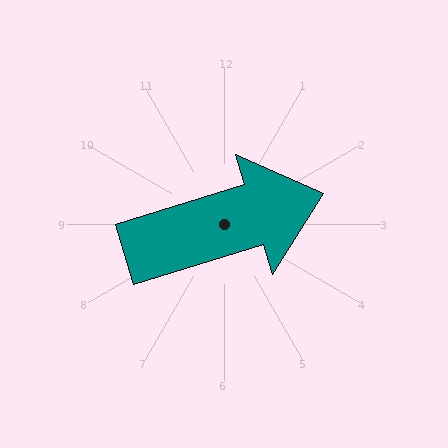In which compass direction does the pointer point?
East.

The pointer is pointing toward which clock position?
Roughly 2 o'clock.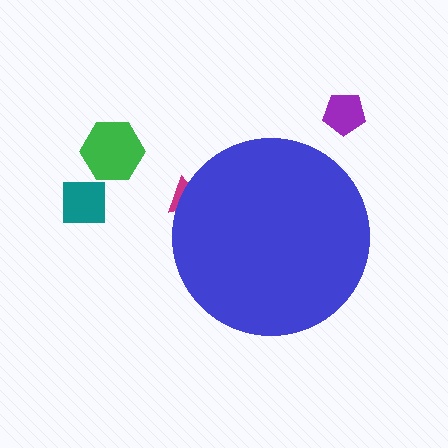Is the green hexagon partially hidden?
No, the green hexagon is fully visible.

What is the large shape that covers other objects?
A blue circle.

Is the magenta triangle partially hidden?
Yes, the magenta triangle is partially hidden behind the blue circle.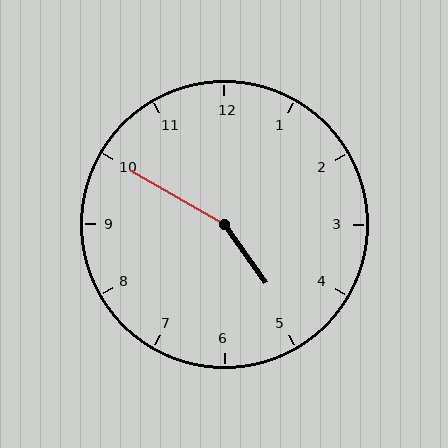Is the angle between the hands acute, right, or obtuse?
It is obtuse.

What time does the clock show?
4:50.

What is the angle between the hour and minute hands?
Approximately 155 degrees.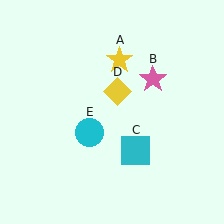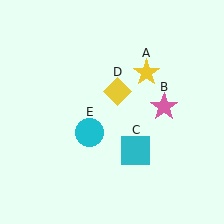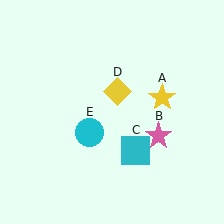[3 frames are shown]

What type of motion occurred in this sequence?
The yellow star (object A), pink star (object B) rotated clockwise around the center of the scene.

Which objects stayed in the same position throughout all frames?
Cyan square (object C) and yellow diamond (object D) and cyan circle (object E) remained stationary.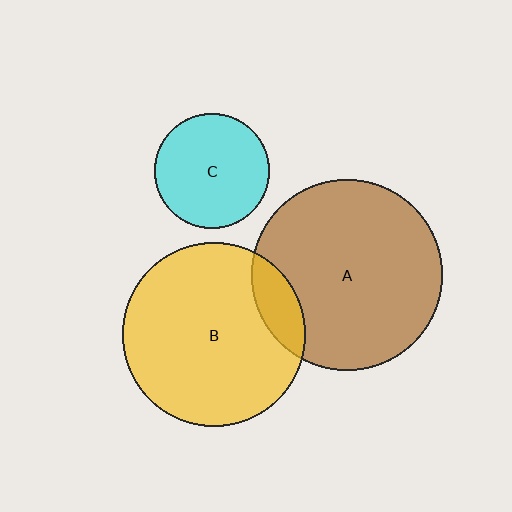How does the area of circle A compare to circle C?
Approximately 2.8 times.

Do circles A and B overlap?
Yes.